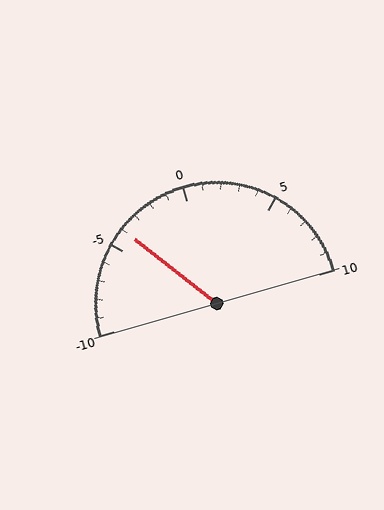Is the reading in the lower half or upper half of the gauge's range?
The reading is in the lower half of the range (-10 to 10).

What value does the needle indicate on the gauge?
The needle indicates approximately -4.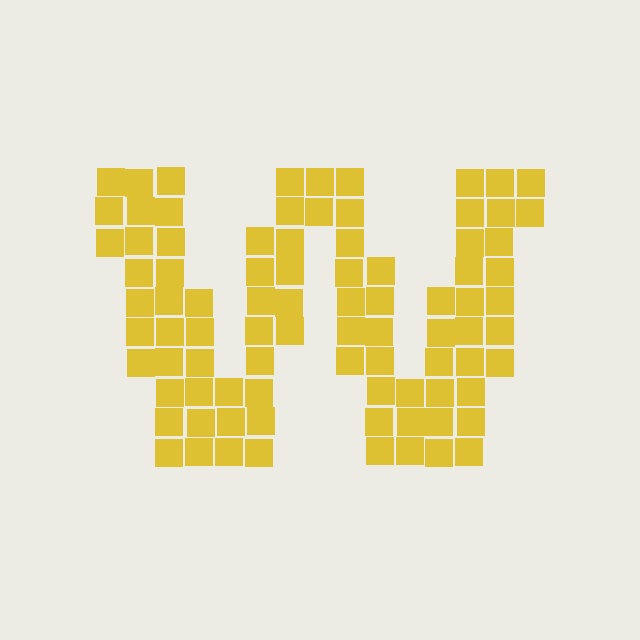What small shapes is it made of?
It is made of small squares.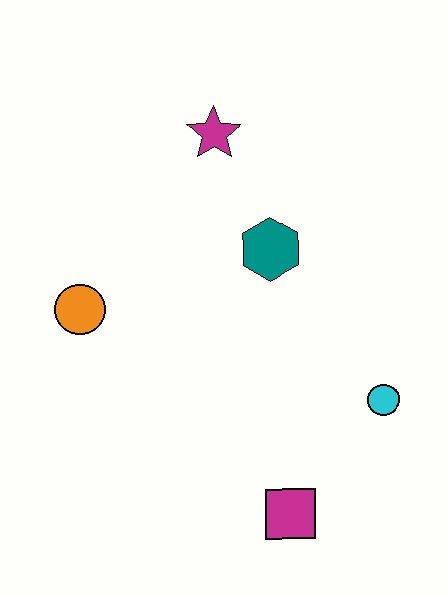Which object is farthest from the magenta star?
The magenta square is farthest from the magenta star.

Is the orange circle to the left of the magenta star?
Yes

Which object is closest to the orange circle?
The teal hexagon is closest to the orange circle.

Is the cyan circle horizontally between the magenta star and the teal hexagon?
No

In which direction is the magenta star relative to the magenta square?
The magenta star is above the magenta square.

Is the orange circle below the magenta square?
No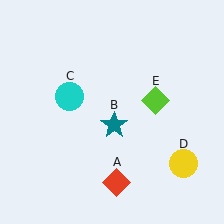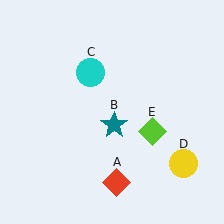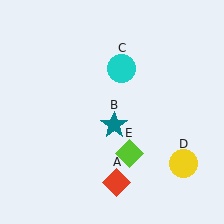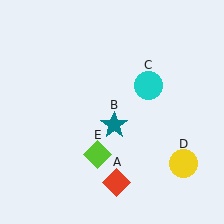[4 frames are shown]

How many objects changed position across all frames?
2 objects changed position: cyan circle (object C), lime diamond (object E).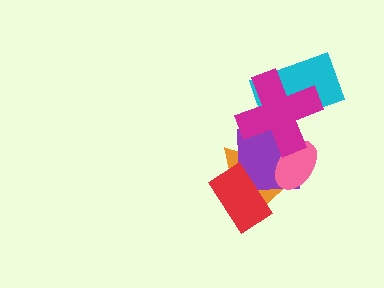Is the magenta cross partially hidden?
No, no other shape covers it.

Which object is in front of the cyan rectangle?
The magenta cross is in front of the cyan rectangle.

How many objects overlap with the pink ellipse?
3 objects overlap with the pink ellipse.